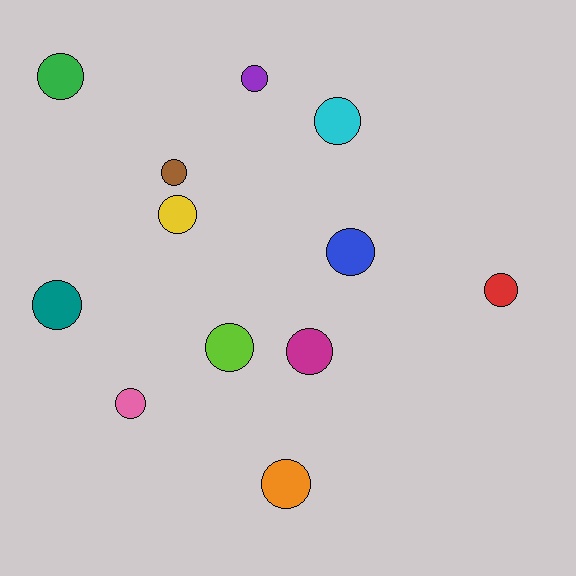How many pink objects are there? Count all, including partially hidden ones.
There is 1 pink object.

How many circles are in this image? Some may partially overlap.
There are 12 circles.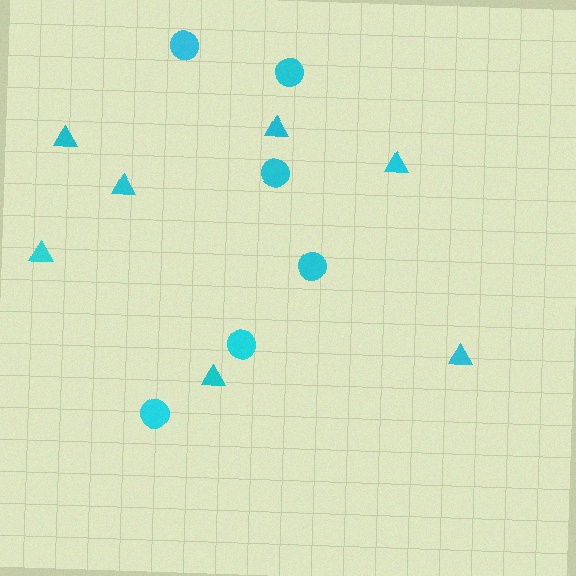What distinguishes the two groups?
There are 2 groups: one group of circles (6) and one group of triangles (7).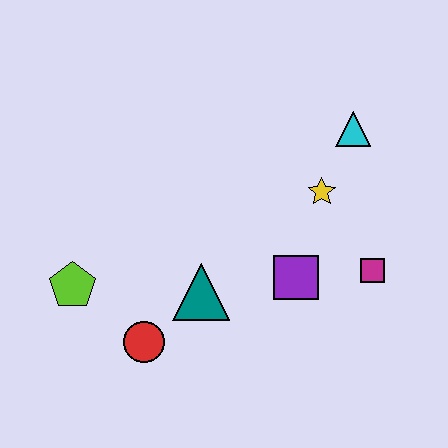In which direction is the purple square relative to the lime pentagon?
The purple square is to the right of the lime pentagon.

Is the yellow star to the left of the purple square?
No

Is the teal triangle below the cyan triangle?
Yes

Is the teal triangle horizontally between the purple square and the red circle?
Yes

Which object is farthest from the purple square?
The lime pentagon is farthest from the purple square.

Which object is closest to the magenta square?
The purple square is closest to the magenta square.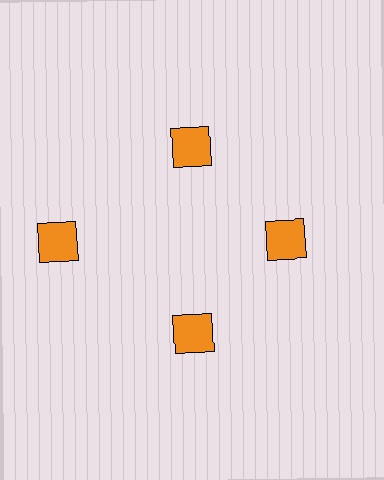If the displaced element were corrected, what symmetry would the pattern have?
It would have 4-fold rotational symmetry — the pattern would map onto itself every 90 degrees.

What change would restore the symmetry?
The symmetry would be restored by moving it inward, back onto the ring so that all 4 squares sit at equal angles and equal distance from the center.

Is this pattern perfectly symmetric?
No. The 4 orange squares are arranged in a ring, but one element near the 9 o'clock position is pushed outward from the center, breaking the 4-fold rotational symmetry.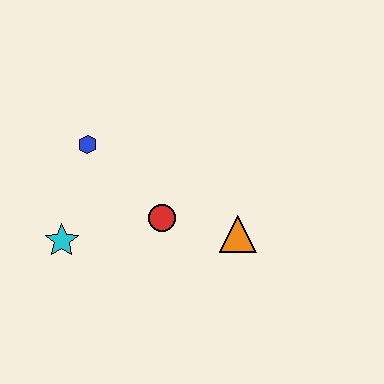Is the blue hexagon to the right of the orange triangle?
No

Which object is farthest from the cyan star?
The orange triangle is farthest from the cyan star.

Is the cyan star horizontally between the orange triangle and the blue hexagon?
No